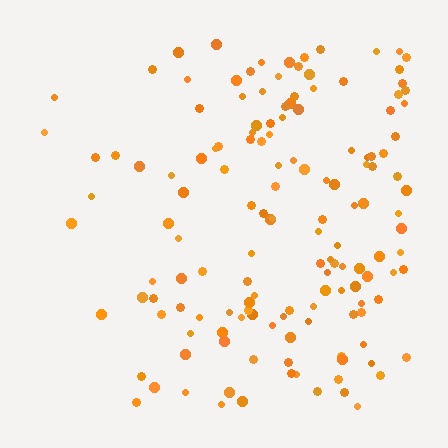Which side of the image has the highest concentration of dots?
The right.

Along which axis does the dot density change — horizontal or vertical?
Horizontal.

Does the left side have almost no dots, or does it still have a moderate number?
Still a moderate number, just noticeably fewer than the right.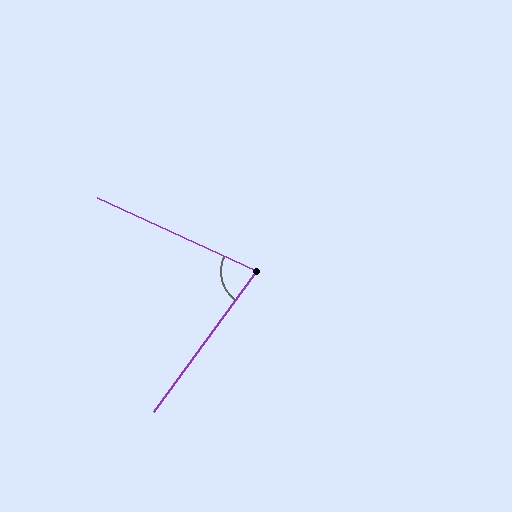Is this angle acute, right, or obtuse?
It is acute.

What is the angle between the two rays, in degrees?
Approximately 79 degrees.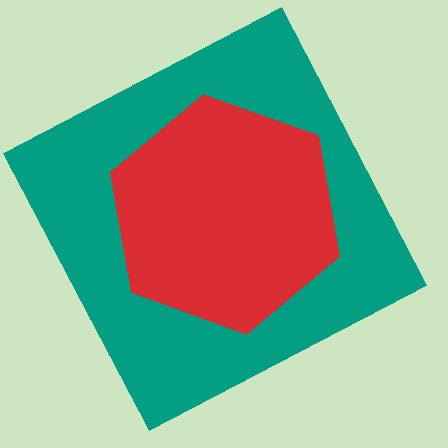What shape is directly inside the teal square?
The red hexagon.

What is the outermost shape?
The teal square.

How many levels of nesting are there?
2.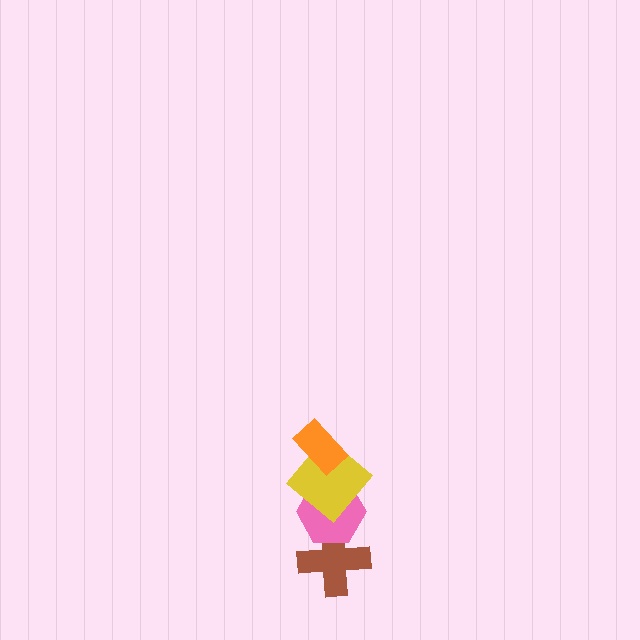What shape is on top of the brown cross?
The pink hexagon is on top of the brown cross.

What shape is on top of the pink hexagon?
The yellow diamond is on top of the pink hexagon.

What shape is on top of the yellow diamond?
The orange rectangle is on top of the yellow diamond.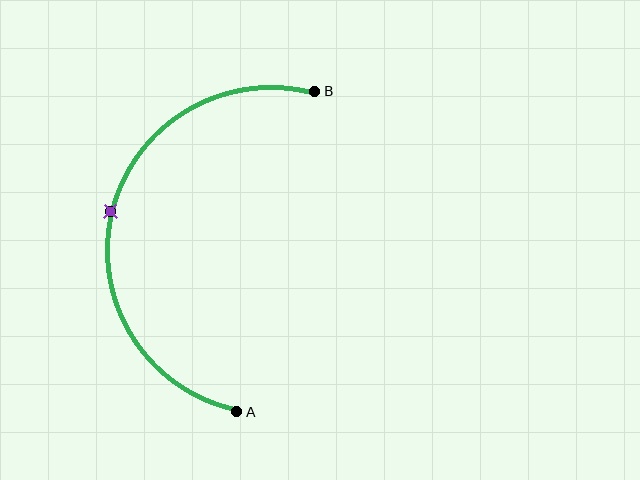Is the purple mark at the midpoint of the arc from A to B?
Yes. The purple mark lies on the arc at equal arc-length from both A and B — it is the arc midpoint.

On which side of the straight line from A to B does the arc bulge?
The arc bulges to the left of the straight line connecting A and B.